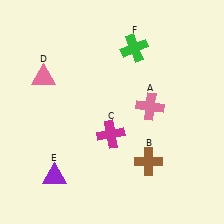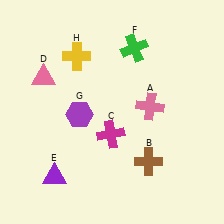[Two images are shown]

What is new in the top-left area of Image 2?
A yellow cross (H) was added in the top-left area of Image 2.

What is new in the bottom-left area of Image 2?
A purple hexagon (G) was added in the bottom-left area of Image 2.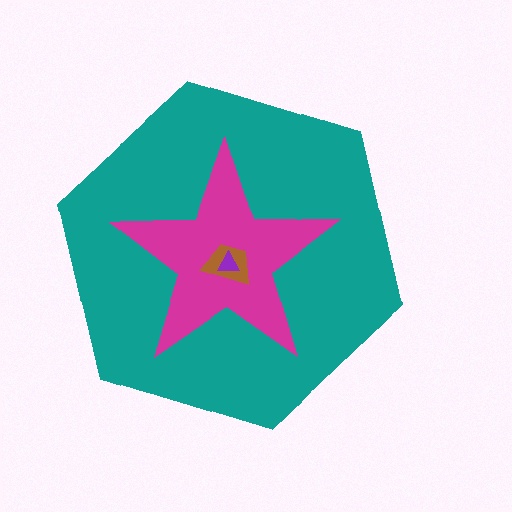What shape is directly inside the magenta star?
The brown trapezoid.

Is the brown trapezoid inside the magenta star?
Yes.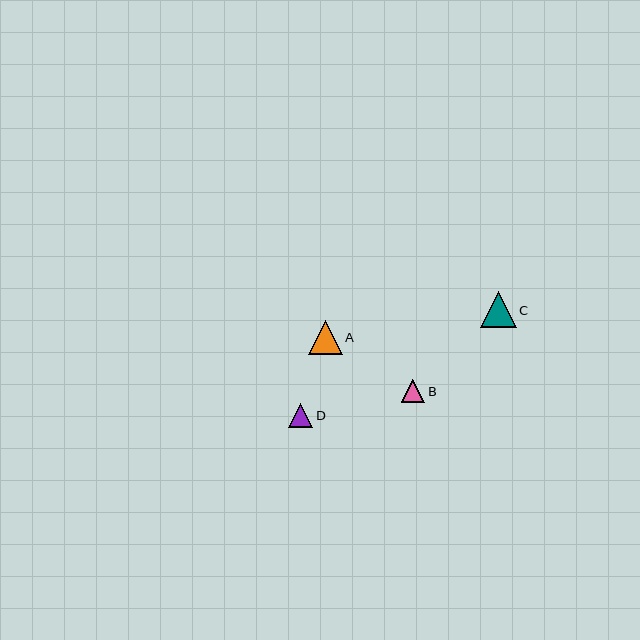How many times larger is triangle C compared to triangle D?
Triangle C is approximately 1.5 times the size of triangle D.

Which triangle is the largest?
Triangle C is the largest with a size of approximately 36 pixels.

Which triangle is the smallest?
Triangle B is the smallest with a size of approximately 24 pixels.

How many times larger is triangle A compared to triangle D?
Triangle A is approximately 1.4 times the size of triangle D.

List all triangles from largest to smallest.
From largest to smallest: C, A, D, B.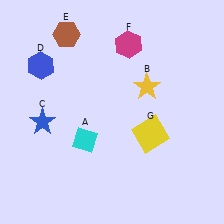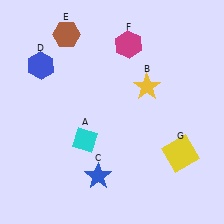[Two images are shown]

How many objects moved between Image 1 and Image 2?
2 objects moved between the two images.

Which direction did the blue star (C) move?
The blue star (C) moved right.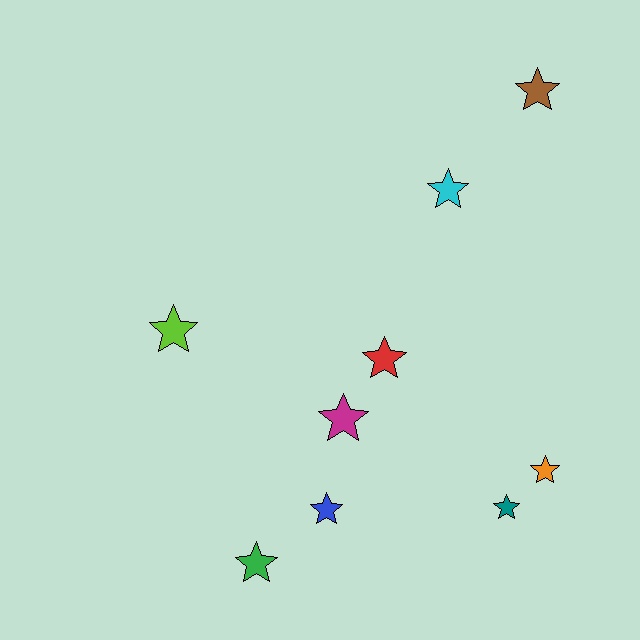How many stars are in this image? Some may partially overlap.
There are 9 stars.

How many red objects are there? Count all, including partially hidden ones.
There is 1 red object.